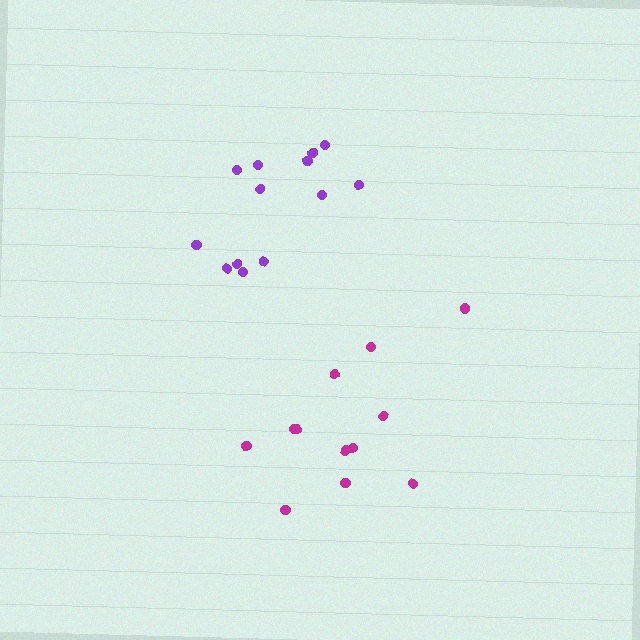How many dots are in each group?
Group 1: 13 dots, Group 2: 12 dots (25 total).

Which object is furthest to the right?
The magenta cluster is rightmost.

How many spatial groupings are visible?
There are 2 spatial groupings.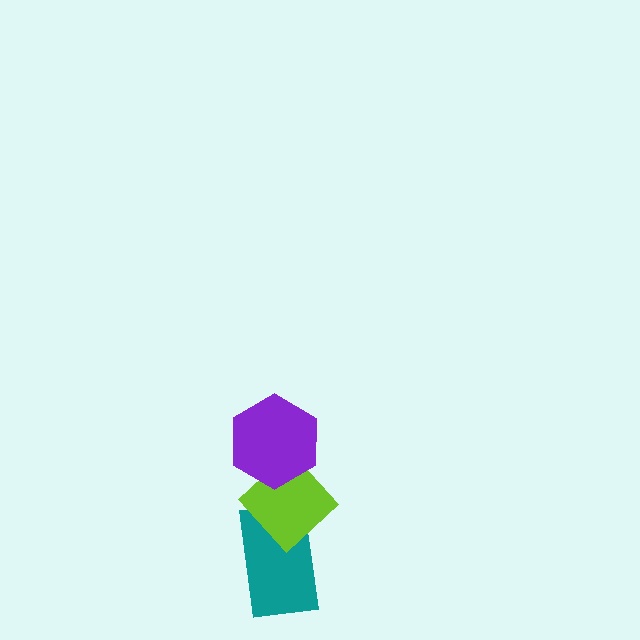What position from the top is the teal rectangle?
The teal rectangle is 3rd from the top.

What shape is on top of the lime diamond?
The purple hexagon is on top of the lime diamond.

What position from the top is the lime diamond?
The lime diamond is 2nd from the top.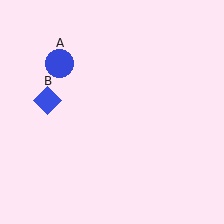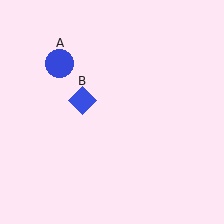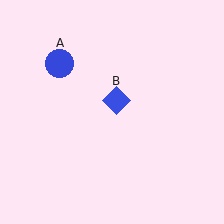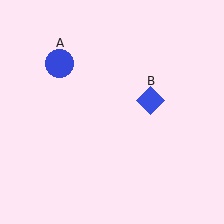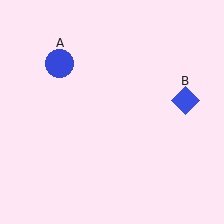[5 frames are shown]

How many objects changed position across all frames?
1 object changed position: blue diamond (object B).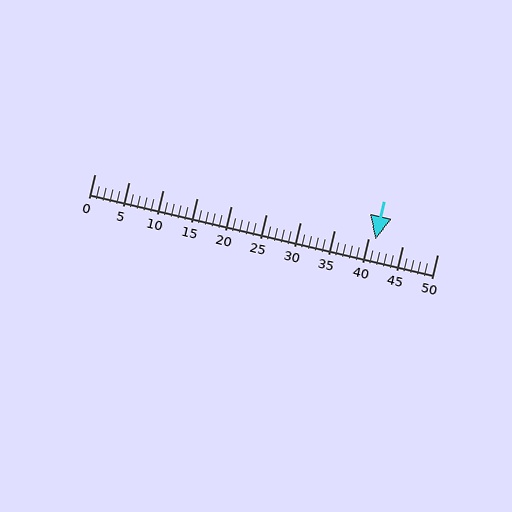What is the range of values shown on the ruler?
The ruler shows values from 0 to 50.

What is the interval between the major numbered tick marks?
The major tick marks are spaced 5 units apart.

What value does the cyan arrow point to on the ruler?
The cyan arrow points to approximately 41.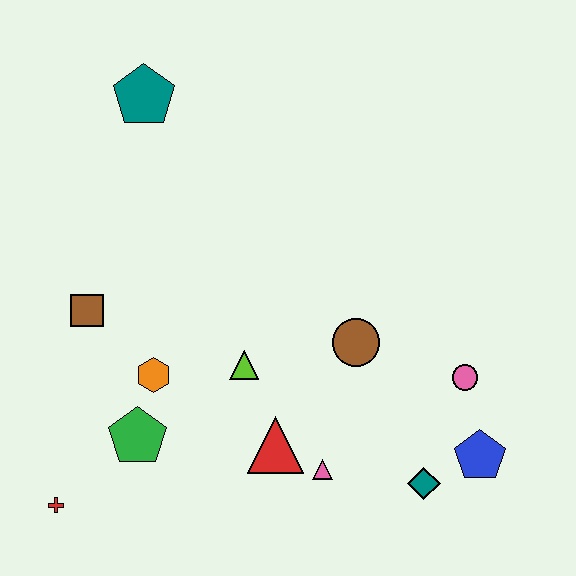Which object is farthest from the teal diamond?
The teal pentagon is farthest from the teal diamond.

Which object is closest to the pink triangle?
The red triangle is closest to the pink triangle.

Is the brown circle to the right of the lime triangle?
Yes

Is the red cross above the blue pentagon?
No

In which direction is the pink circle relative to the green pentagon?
The pink circle is to the right of the green pentagon.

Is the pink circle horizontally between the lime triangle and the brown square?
No